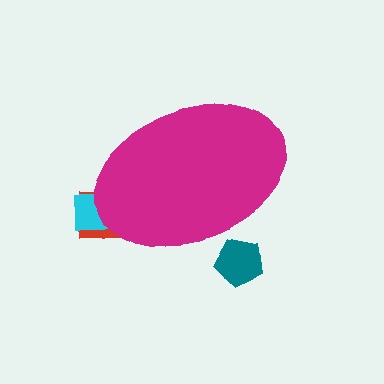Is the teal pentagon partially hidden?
Yes, the teal pentagon is partially hidden behind the magenta ellipse.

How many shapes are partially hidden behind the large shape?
3 shapes are partially hidden.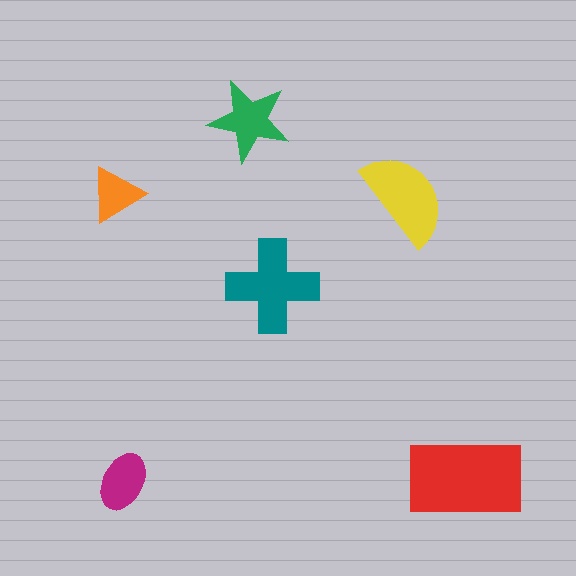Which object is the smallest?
The orange triangle.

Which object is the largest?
The red rectangle.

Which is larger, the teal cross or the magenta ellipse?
The teal cross.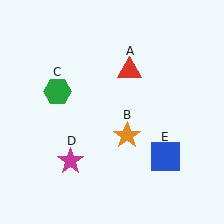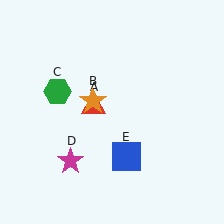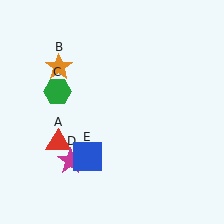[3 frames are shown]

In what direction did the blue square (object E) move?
The blue square (object E) moved left.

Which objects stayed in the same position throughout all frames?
Green hexagon (object C) and magenta star (object D) remained stationary.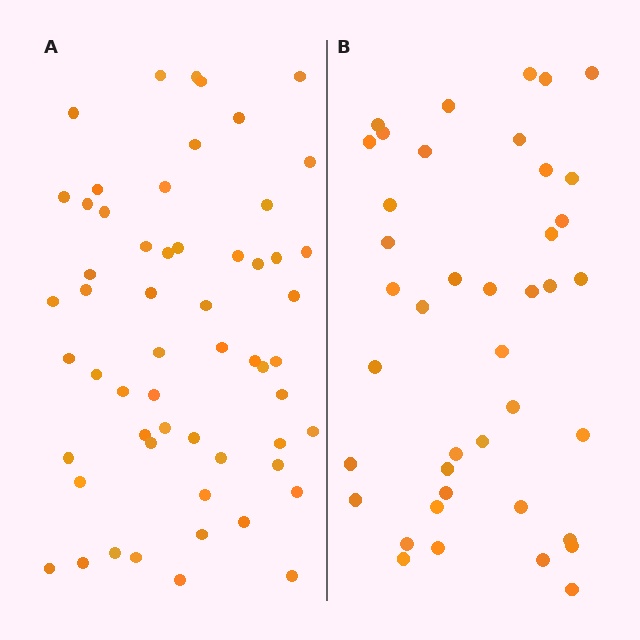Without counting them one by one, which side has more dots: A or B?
Region A (the left region) has more dots.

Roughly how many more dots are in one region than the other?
Region A has approximately 15 more dots than region B.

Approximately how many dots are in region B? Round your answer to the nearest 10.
About 40 dots. (The exact count is 41, which rounds to 40.)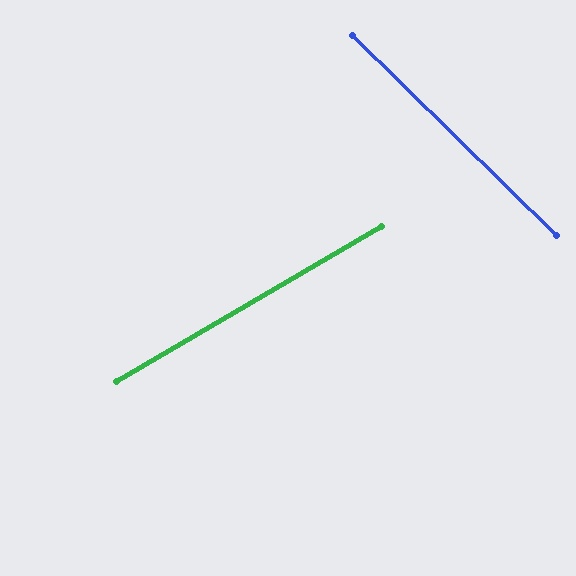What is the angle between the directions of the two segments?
Approximately 75 degrees.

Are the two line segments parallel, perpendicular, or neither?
Neither parallel nor perpendicular — they differ by about 75°.